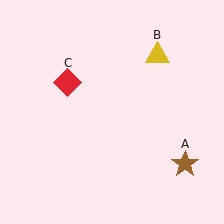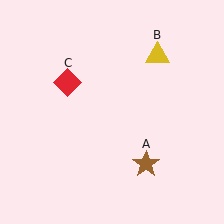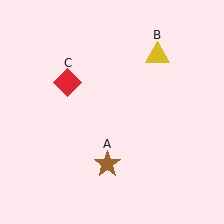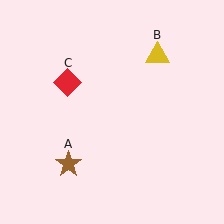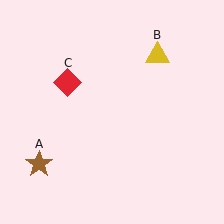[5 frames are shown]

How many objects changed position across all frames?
1 object changed position: brown star (object A).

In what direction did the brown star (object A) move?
The brown star (object A) moved left.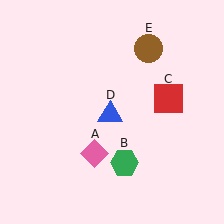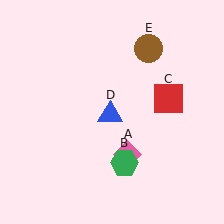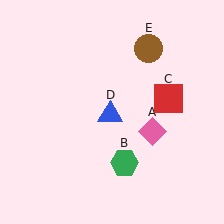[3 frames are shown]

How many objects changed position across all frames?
1 object changed position: pink diamond (object A).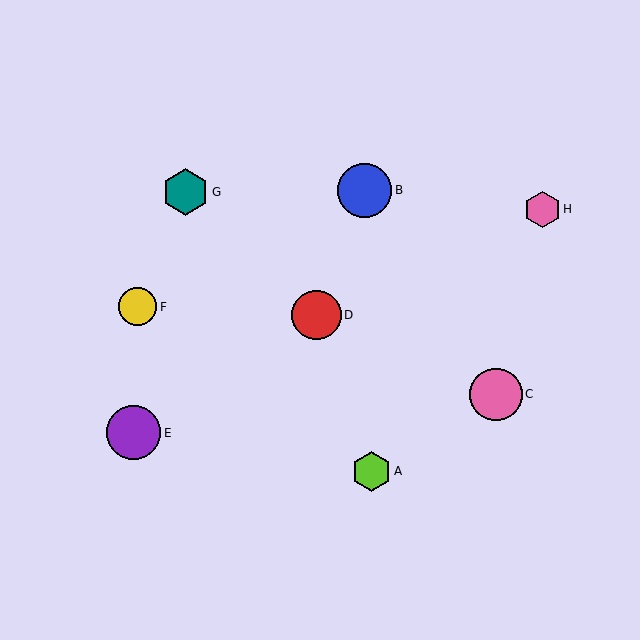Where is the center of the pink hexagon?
The center of the pink hexagon is at (542, 209).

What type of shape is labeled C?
Shape C is a pink circle.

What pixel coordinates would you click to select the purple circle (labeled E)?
Click at (134, 433) to select the purple circle E.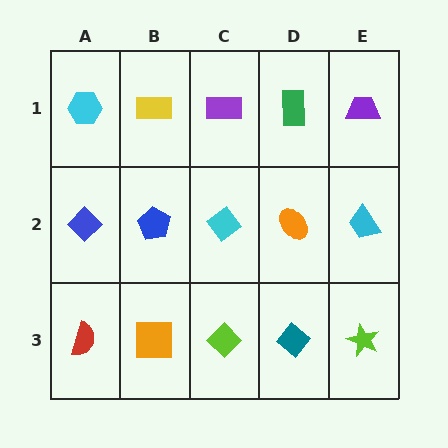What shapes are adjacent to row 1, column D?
An orange ellipse (row 2, column D), a purple rectangle (row 1, column C), a purple trapezoid (row 1, column E).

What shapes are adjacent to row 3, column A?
A blue diamond (row 2, column A), an orange square (row 3, column B).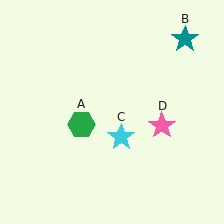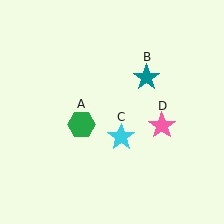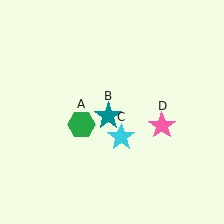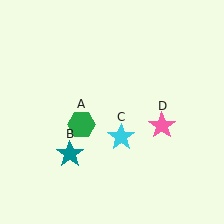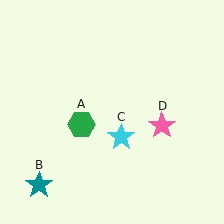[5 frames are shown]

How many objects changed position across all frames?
1 object changed position: teal star (object B).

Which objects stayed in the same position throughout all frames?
Green hexagon (object A) and cyan star (object C) and pink star (object D) remained stationary.